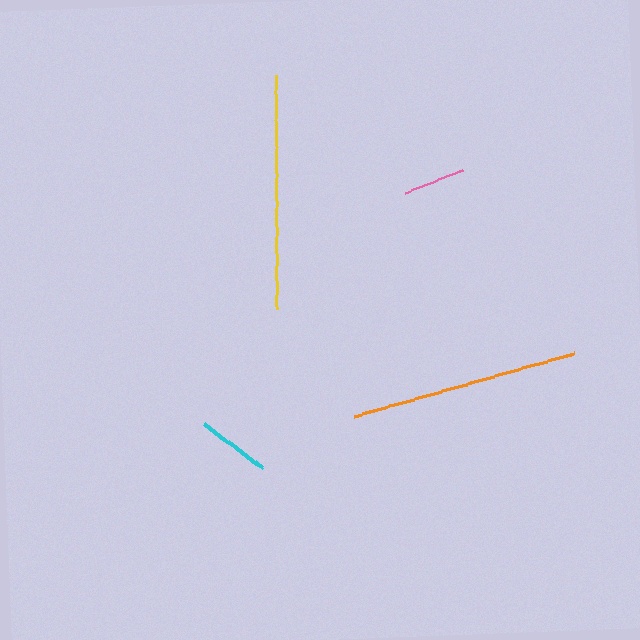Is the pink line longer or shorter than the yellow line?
The yellow line is longer than the pink line.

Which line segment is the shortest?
The pink line is the shortest at approximately 62 pixels.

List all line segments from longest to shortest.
From longest to shortest: yellow, orange, cyan, pink.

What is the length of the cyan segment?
The cyan segment is approximately 73 pixels long.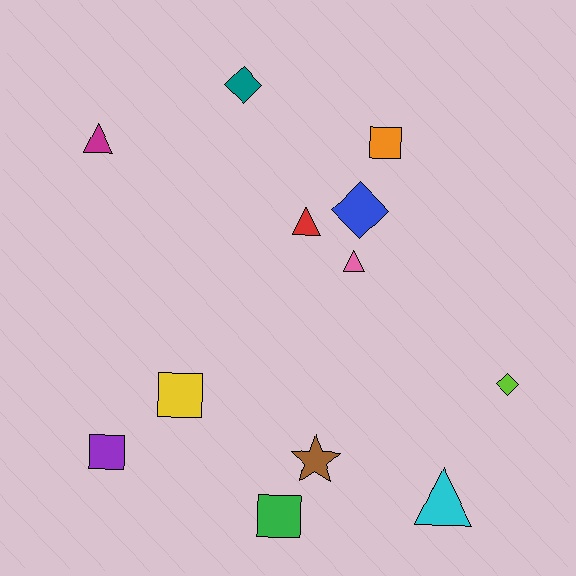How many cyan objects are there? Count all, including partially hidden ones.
There is 1 cyan object.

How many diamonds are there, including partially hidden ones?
There are 3 diamonds.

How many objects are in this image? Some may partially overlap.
There are 12 objects.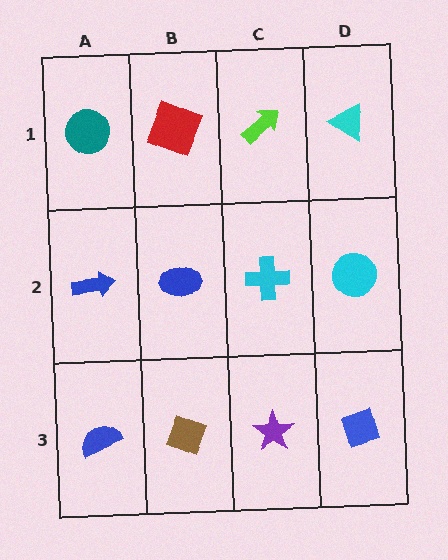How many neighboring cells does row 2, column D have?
3.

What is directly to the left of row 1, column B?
A teal circle.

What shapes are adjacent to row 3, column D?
A cyan circle (row 2, column D), a purple star (row 3, column C).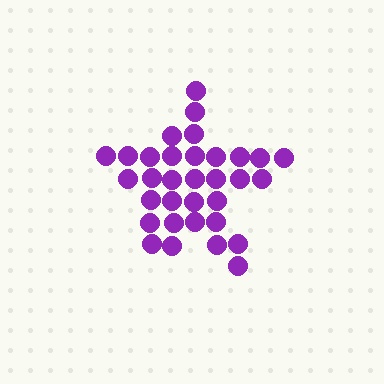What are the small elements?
The small elements are circles.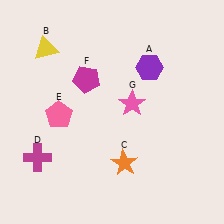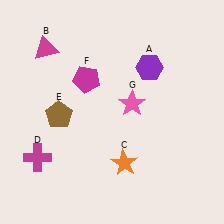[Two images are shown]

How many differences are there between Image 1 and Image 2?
There are 2 differences between the two images.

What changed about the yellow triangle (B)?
In Image 1, B is yellow. In Image 2, it changed to magenta.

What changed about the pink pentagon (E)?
In Image 1, E is pink. In Image 2, it changed to brown.